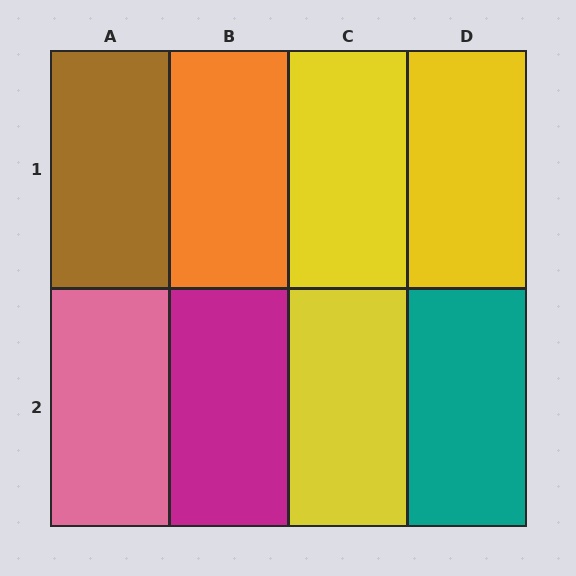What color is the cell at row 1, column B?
Orange.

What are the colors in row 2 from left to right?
Pink, magenta, yellow, teal.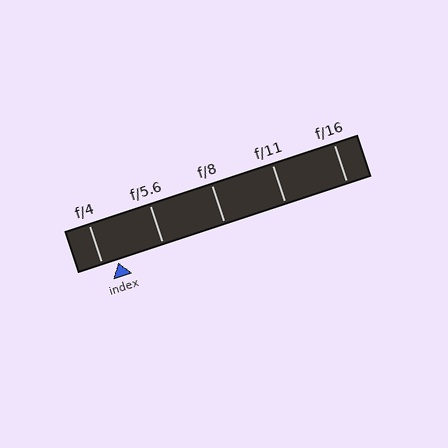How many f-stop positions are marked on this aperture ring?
There are 5 f-stop positions marked.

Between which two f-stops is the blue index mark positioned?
The index mark is between f/4 and f/5.6.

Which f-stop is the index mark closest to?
The index mark is closest to f/4.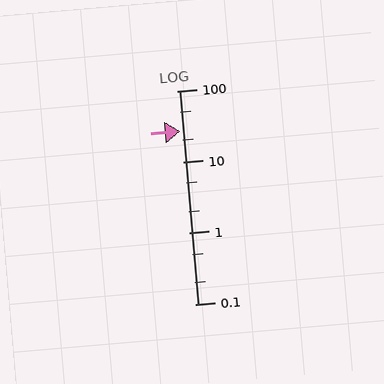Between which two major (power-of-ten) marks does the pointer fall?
The pointer is between 10 and 100.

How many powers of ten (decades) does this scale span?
The scale spans 3 decades, from 0.1 to 100.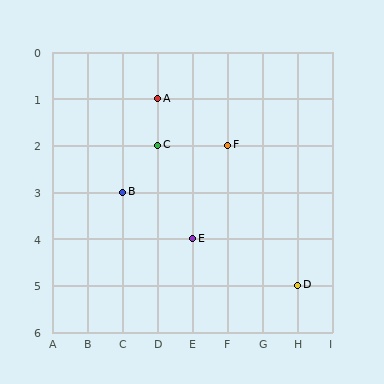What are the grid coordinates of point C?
Point C is at grid coordinates (D, 2).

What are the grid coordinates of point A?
Point A is at grid coordinates (D, 1).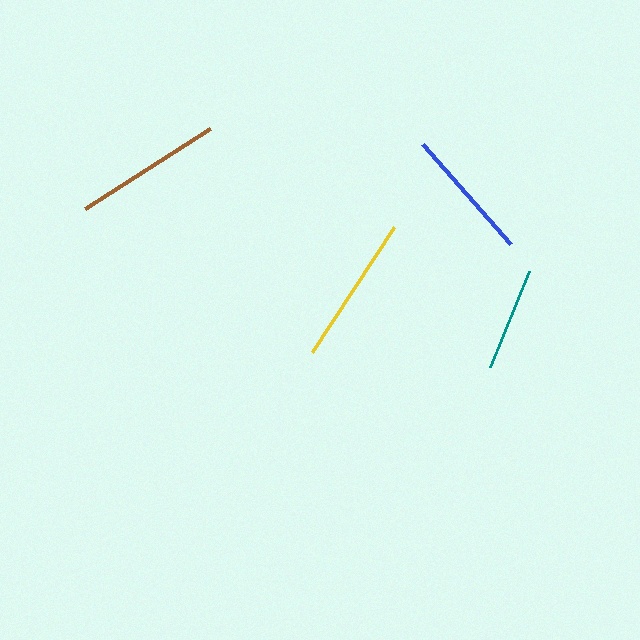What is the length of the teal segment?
The teal segment is approximately 104 pixels long.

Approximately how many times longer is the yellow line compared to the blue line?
The yellow line is approximately 1.1 times the length of the blue line.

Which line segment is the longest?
The yellow line is the longest at approximately 150 pixels.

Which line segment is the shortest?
The teal line is the shortest at approximately 104 pixels.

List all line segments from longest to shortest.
From longest to shortest: yellow, brown, blue, teal.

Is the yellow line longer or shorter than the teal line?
The yellow line is longer than the teal line.